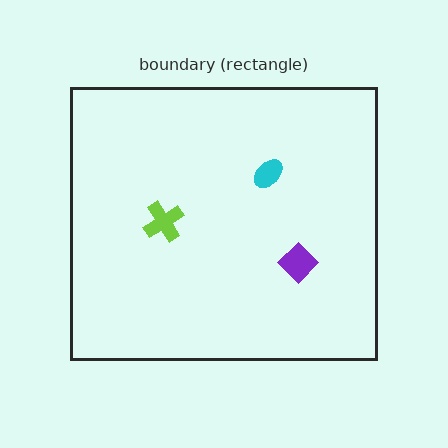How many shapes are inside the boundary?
3 inside, 0 outside.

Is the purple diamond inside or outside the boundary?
Inside.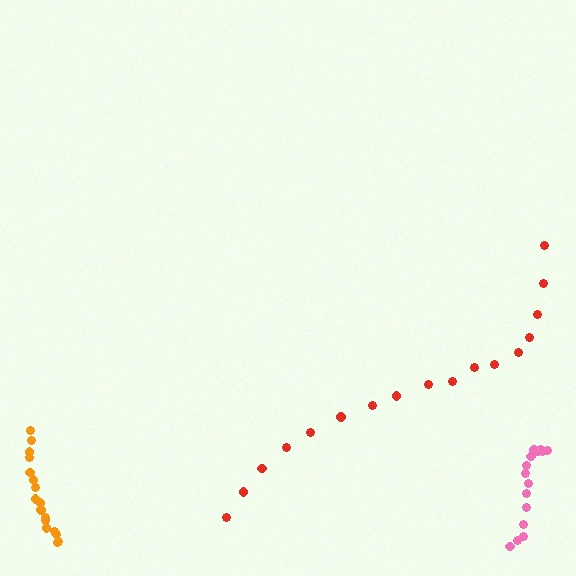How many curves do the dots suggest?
There are 3 distinct paths.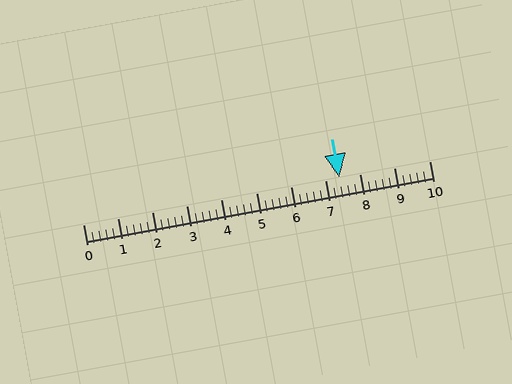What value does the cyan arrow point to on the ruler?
The cyan arrow points to approximately 7.4.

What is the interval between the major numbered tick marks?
The major tick marks are spaced 1 units apart.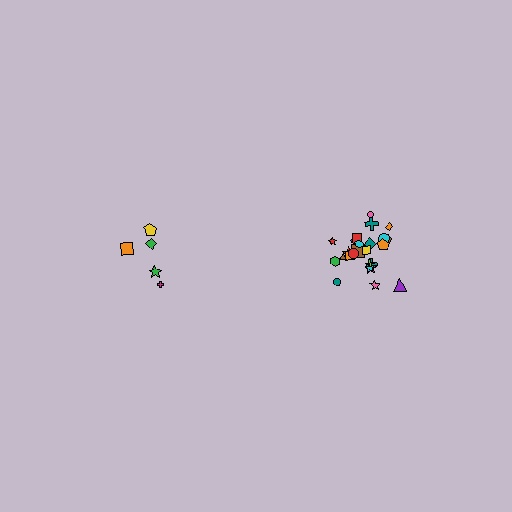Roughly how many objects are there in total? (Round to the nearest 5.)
Roughly 30 objects in total.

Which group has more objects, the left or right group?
The right group.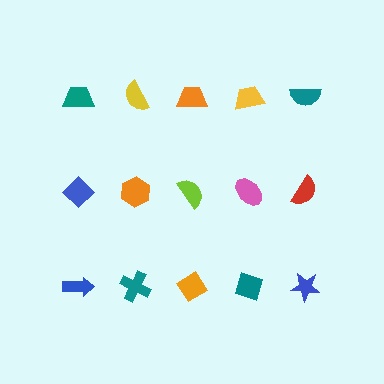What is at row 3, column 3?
An orange diamond.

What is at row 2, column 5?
A red semicircle.